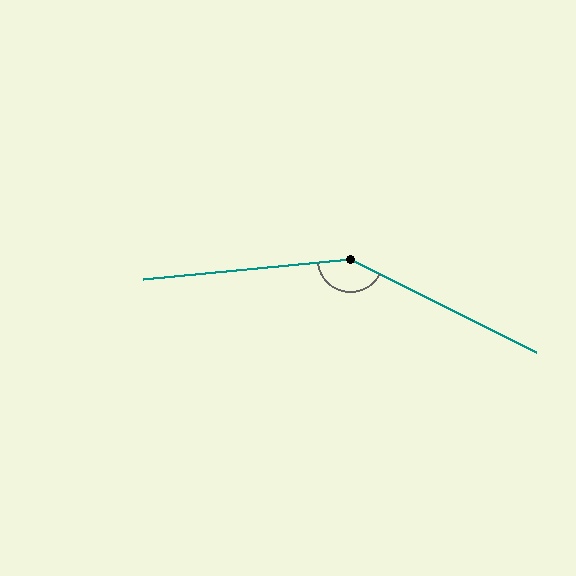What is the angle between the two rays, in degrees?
Approximately 148 degrees.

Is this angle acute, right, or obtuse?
It is obtuse.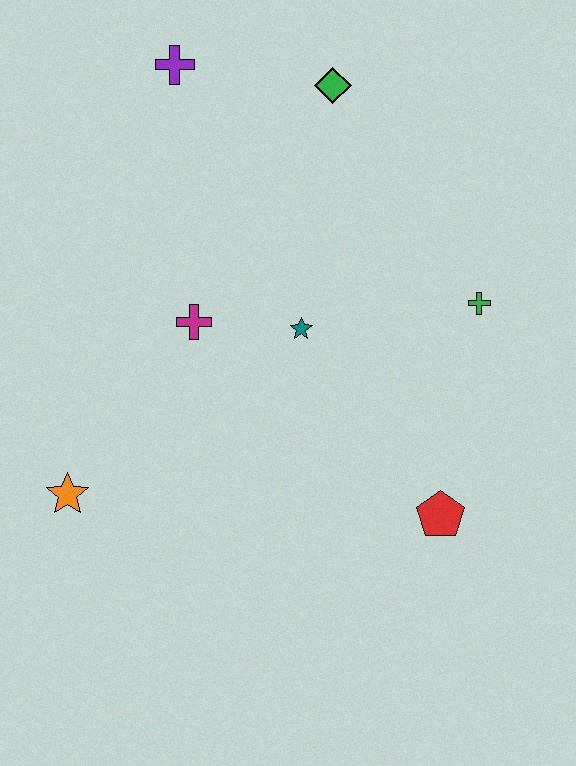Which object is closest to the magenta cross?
The teal star is closest to the magenta cross.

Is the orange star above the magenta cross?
No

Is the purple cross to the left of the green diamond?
Yes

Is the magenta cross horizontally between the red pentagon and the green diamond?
No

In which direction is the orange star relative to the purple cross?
The orange star is below the purple cross.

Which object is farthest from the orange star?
The green diamond is farthest from the orange star.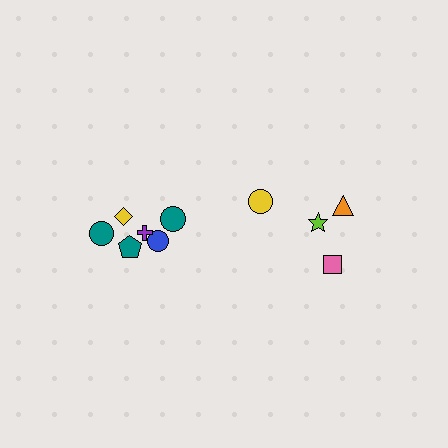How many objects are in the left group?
There are 6 objects.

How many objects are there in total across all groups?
There are 10 objects.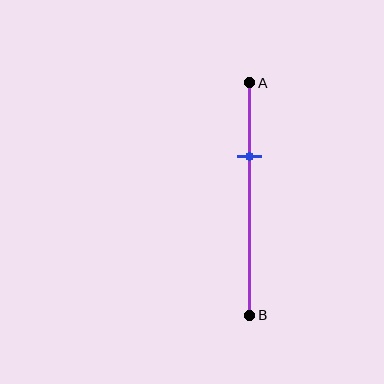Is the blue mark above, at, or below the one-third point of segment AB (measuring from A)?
The blue mark is approximately at the one-third point of segment AB.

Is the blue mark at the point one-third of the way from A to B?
Yes, the mark is approximately at the one-third point.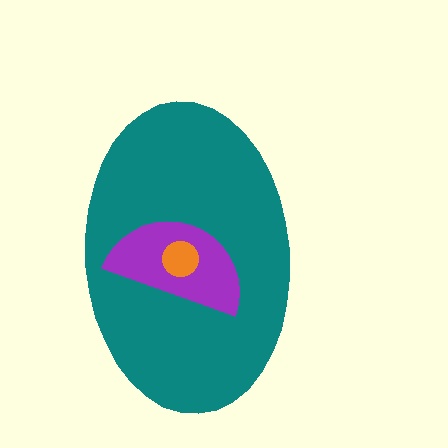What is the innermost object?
The orange circle.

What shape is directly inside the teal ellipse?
The purple semicircle.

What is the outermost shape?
The teal ellipse.